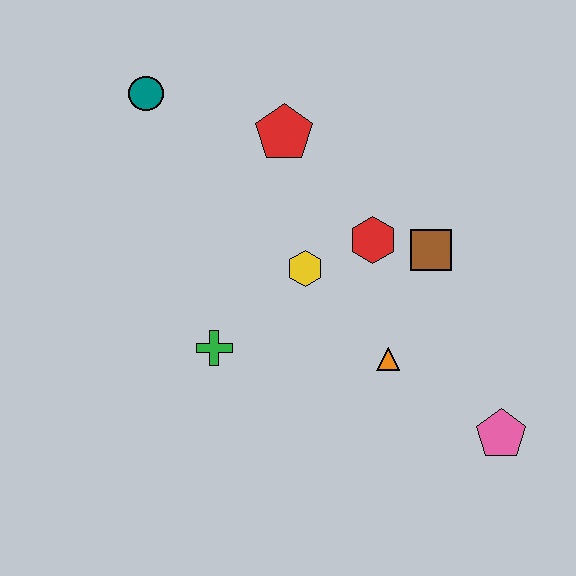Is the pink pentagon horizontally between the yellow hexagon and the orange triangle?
No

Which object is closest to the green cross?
The yellow hexagon is closest to the green cross.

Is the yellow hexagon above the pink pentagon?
Yes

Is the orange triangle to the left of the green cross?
No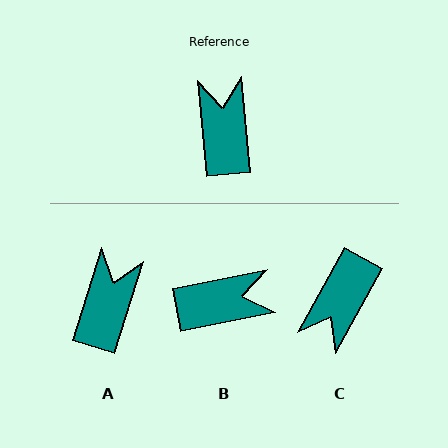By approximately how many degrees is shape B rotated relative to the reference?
Approximately 84 degrees clockwise.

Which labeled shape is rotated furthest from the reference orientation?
C, about 146 degrees away.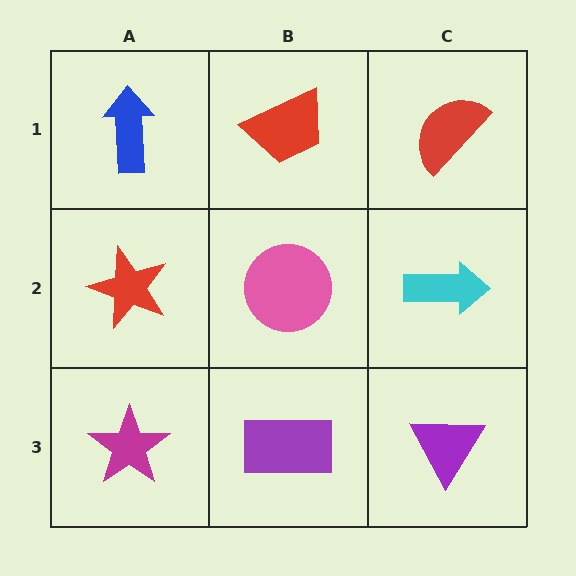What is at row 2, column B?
A pink circle.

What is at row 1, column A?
A blue arrow.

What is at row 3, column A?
A magenta star.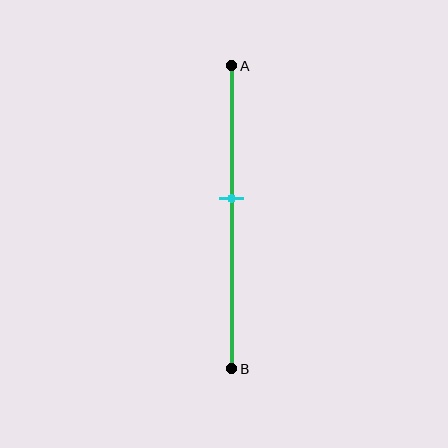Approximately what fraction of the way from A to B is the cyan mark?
The cyan mark is approximately 45% of the way from A to B.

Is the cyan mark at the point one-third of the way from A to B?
No, the mark is at about 45% from A, not at the 33% one-third point.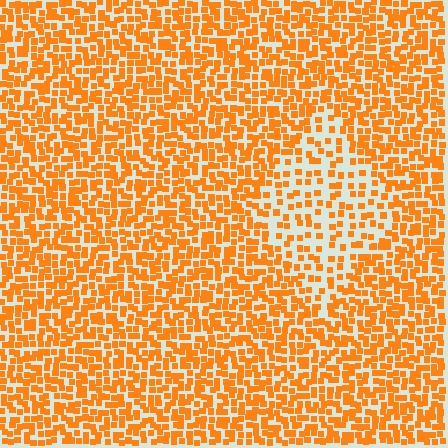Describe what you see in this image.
The image contains small orange elements arranged at two different densities. A diamond-shaped region is visible where the elements are less densely packed than the surrounding area.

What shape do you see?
I see a diamond.